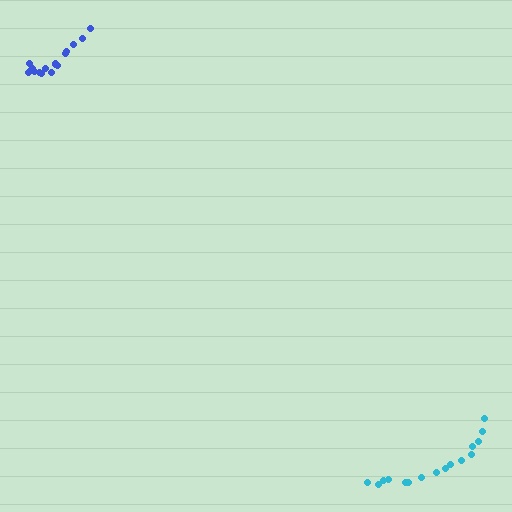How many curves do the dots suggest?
There are 2 distinct paths.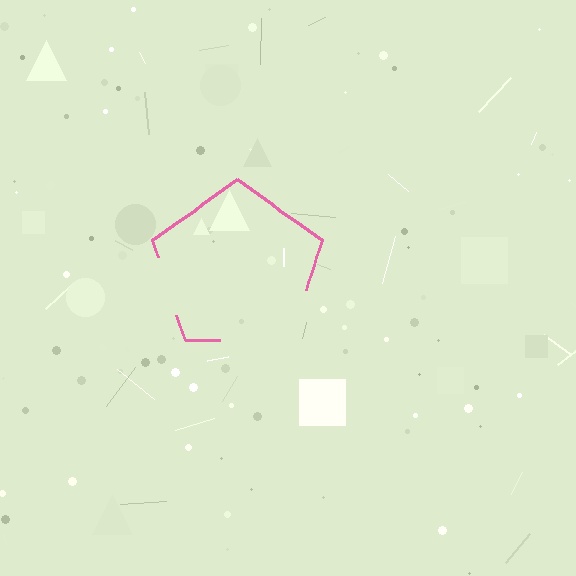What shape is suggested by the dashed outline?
The dashed outline suggests a pentagon.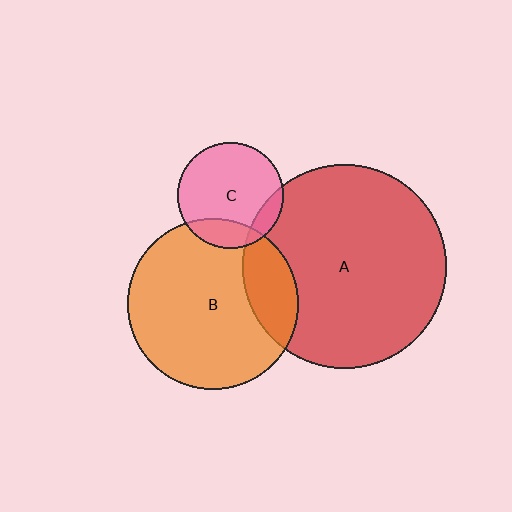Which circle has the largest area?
Circle A (red).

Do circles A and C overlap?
Yes.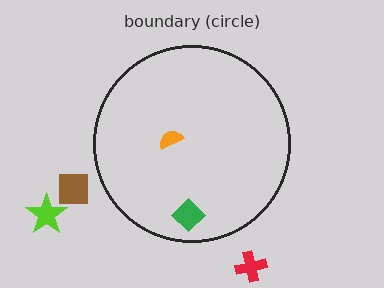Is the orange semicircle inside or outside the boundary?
Inside.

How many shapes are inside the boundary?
2 inside, 3 outside.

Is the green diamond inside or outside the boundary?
Inside.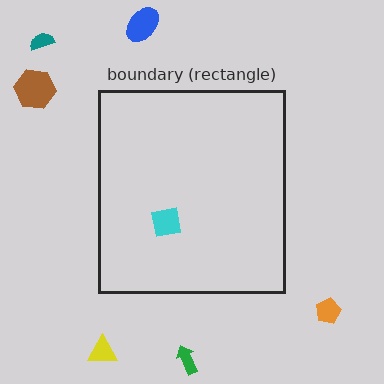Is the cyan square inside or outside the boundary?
Inside.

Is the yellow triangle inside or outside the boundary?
Outside.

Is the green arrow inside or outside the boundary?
Outside.